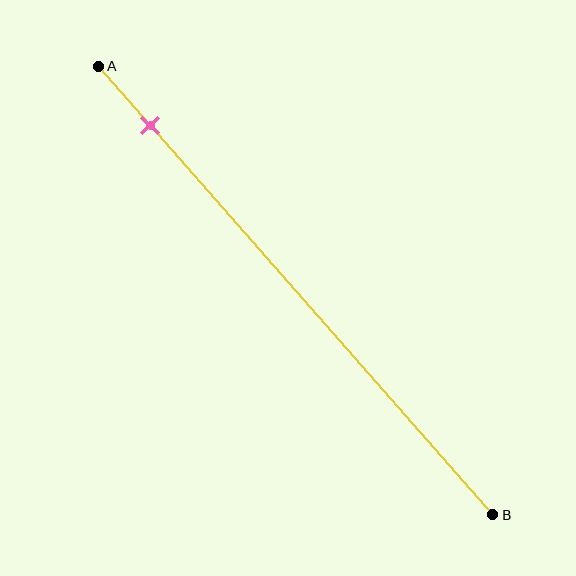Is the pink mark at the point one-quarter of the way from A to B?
No, the mark is at about 15% from A, not at the 25% one-quarter point.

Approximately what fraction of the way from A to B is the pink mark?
The pink mark is approximately 15% of the way from A to B.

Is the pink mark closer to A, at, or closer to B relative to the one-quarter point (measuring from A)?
The pink mark is closer to point A than the one-quarter point of segment AB.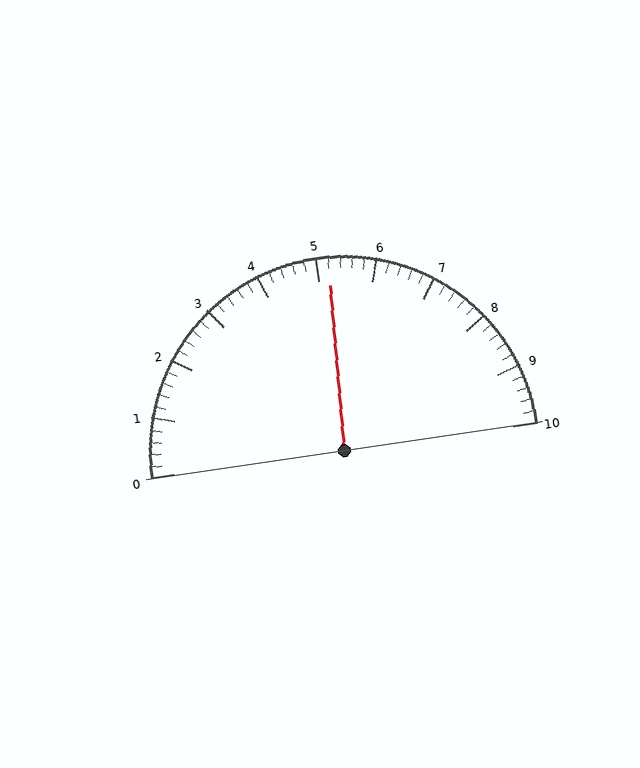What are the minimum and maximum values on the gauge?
The gauge ranges from 0 to 10.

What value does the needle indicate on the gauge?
The needle indicates approximately 5.2.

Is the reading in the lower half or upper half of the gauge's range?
The reading is in the upper half of the range (0 to 10).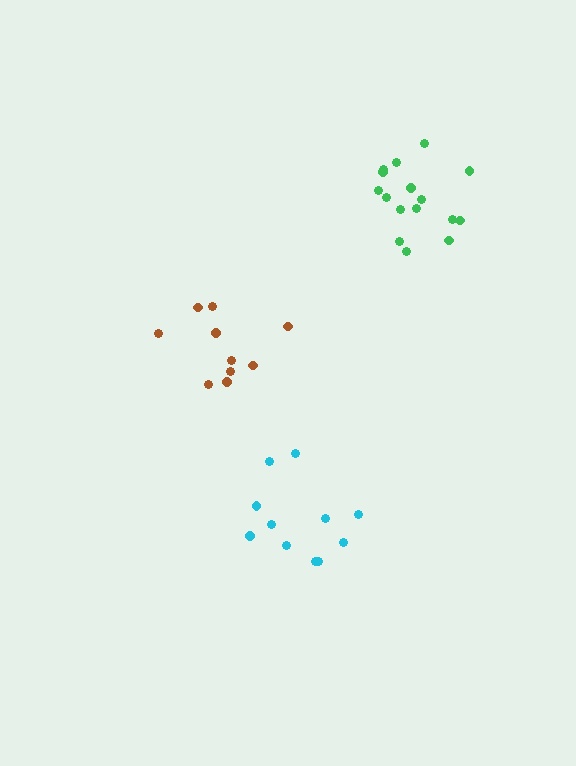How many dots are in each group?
Group 1: 16 dots, Group 2: 10 dots, Group 3: 11 dots (37 total).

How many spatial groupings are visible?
There are 3 spatial groupings.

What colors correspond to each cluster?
The clusters are colored: green, brown, cyan.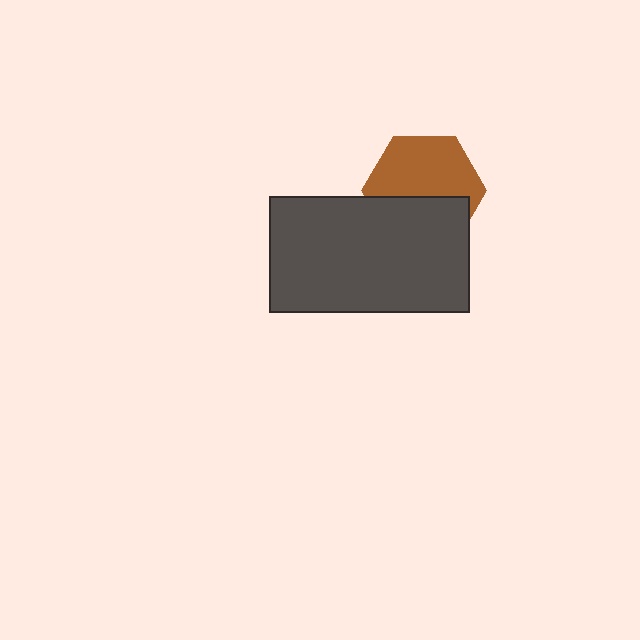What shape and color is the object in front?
The object in front is a dark gray rectangle.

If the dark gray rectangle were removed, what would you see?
You would see the complete brown hexagon.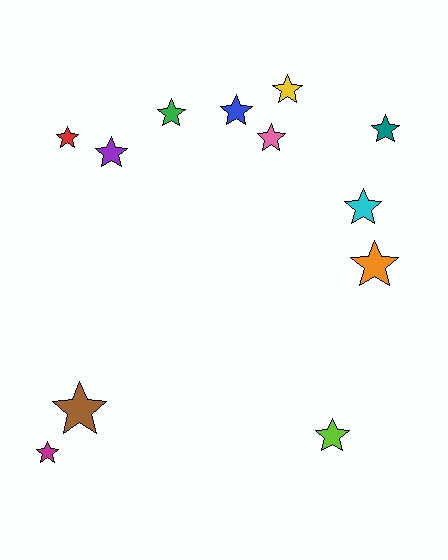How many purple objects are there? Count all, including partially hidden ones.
There is 1 purple object.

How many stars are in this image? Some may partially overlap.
There are 12 stars.